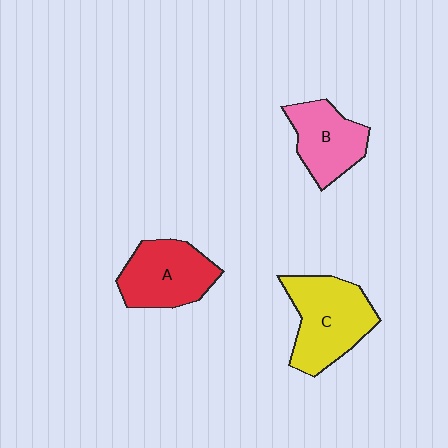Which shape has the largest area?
Shape C (yellow).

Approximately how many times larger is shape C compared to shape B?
Approximately 1.4 times.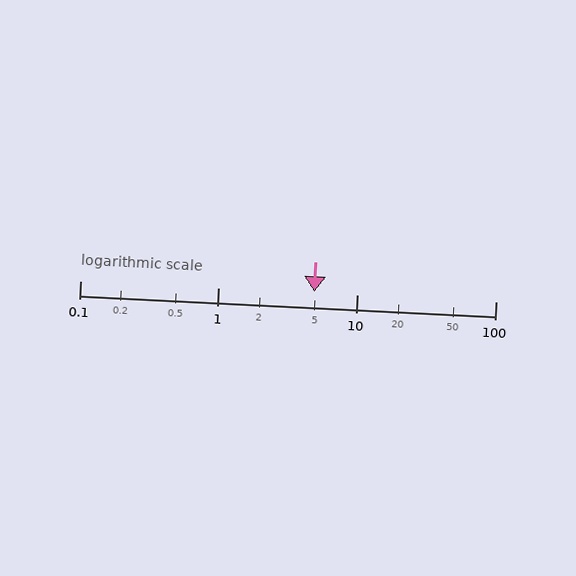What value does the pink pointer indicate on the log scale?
The pointer indicates approximately 4.9.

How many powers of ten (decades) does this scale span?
The scale spans 3 decades, from 0.1 to 100.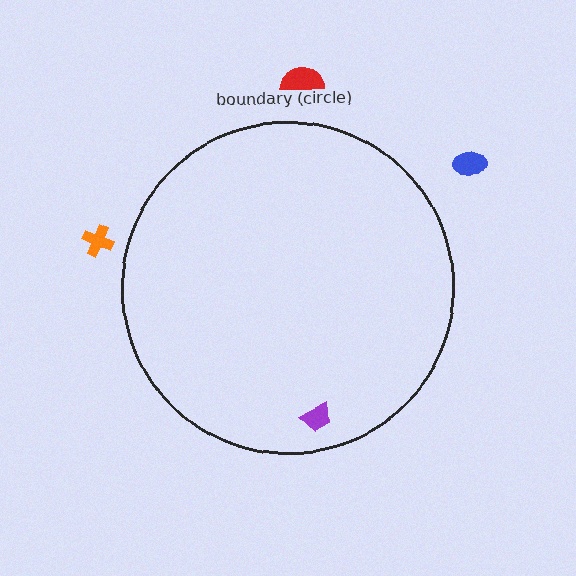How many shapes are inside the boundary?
1 inside, 3 outside.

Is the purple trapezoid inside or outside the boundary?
Inside.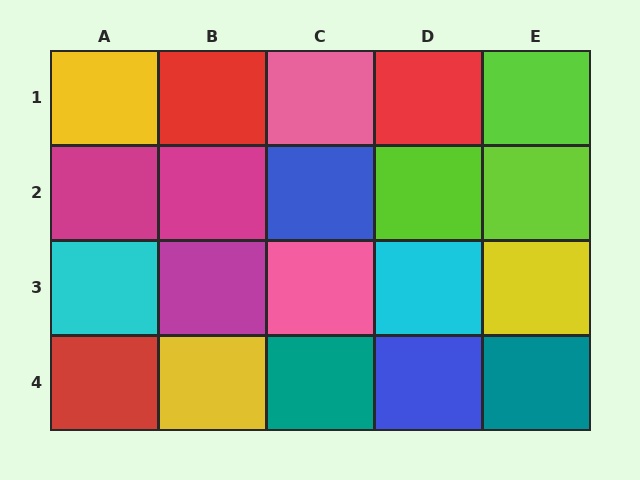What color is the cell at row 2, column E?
Lime.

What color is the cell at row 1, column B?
Red.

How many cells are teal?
2 cells are teal.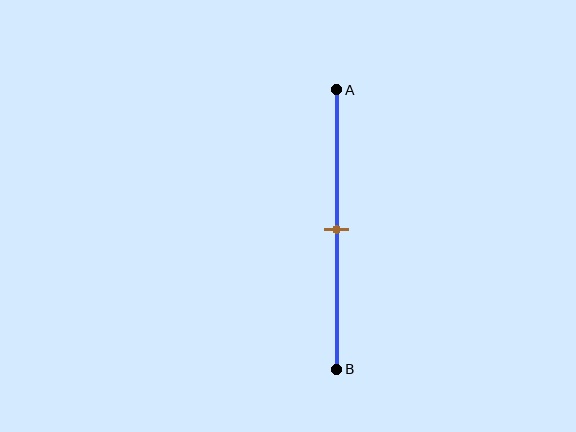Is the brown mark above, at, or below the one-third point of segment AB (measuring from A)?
The brown mark is below the one-third point of segment AB.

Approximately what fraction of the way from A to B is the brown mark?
The brown mark is approximately 50% of the way from A to B.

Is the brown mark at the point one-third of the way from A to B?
No, the mark is at about 50% from A, not at the 33% one-third point.